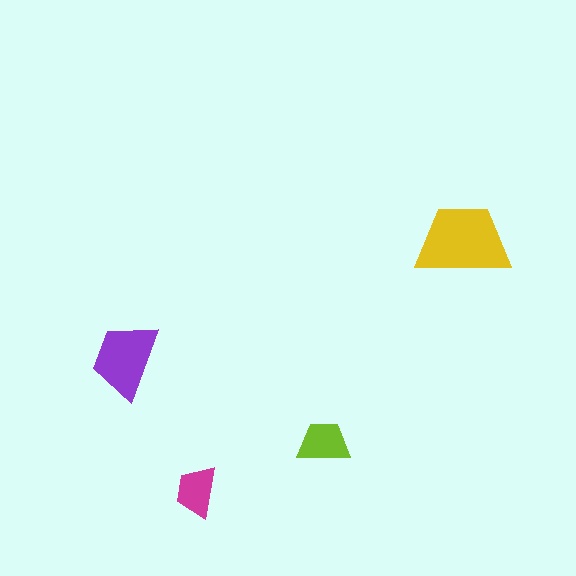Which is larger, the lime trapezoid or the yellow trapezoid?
The yellow one.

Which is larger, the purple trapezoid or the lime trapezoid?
The purple one.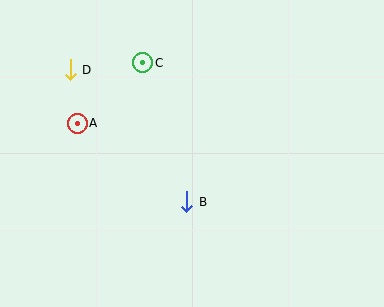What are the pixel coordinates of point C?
Point C is at (143, 63).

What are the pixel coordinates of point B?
Point B is at (187, 202).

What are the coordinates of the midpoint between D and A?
The midpoint between D and A is at (74, 96).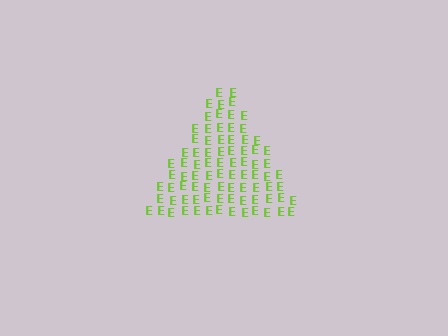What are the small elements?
The small elements are letter E's.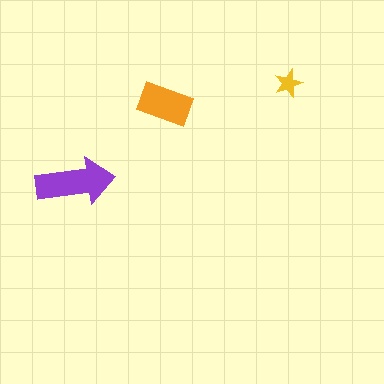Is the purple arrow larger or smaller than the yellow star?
Larger.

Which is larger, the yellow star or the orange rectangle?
The orange rectangle.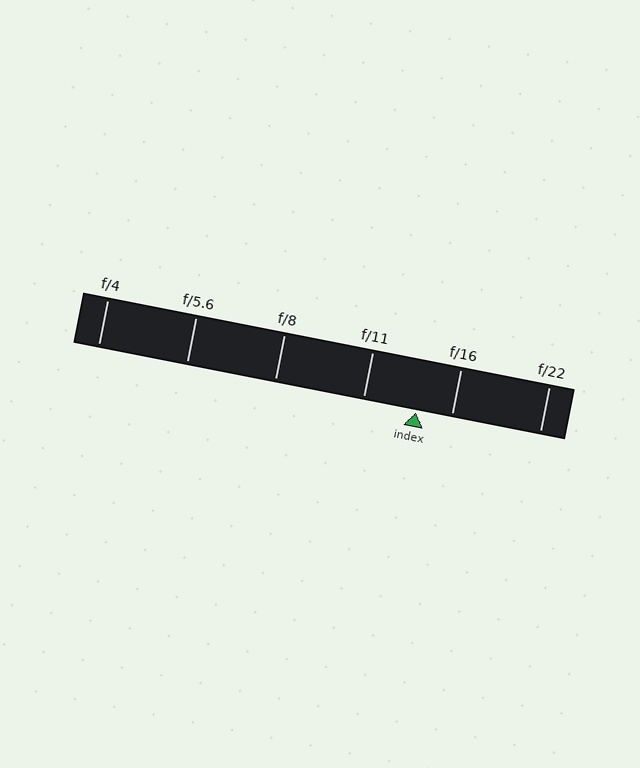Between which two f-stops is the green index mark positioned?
The index mark is between f/11 and f/16.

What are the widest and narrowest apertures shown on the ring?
The widest aperture shown is f/4 and the narrowest is f/22.